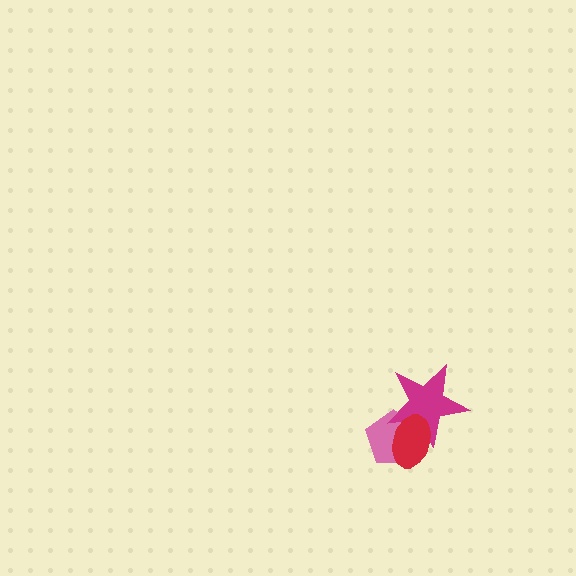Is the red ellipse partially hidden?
No, no other shape covers it.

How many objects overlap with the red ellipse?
2 objects overlap with the red ellipse.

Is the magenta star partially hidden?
Yes, it is partially covered by another shape.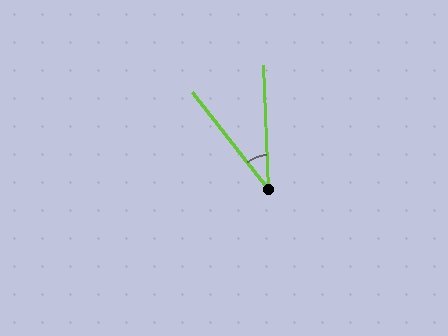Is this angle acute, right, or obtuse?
It is acute.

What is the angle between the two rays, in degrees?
Approximately 36 degrees.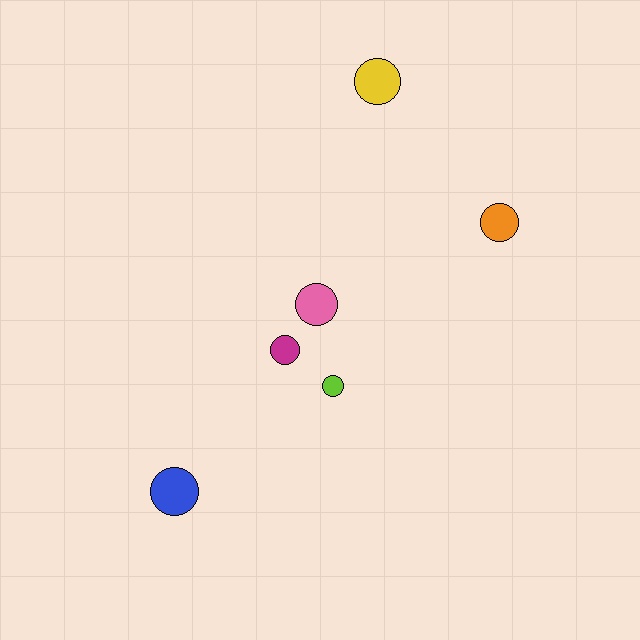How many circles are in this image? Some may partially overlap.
There are 6 circles.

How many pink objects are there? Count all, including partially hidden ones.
There is 1 pink object.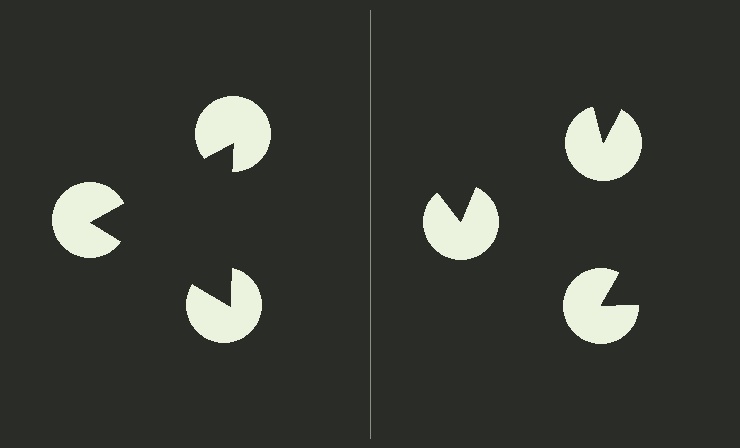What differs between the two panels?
The pac-man discs are positioned identically on both sides; only the wedge orientations differ. On the left they align to a triangle; on the right they are misaligned.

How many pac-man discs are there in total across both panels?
6 — 3 on each side.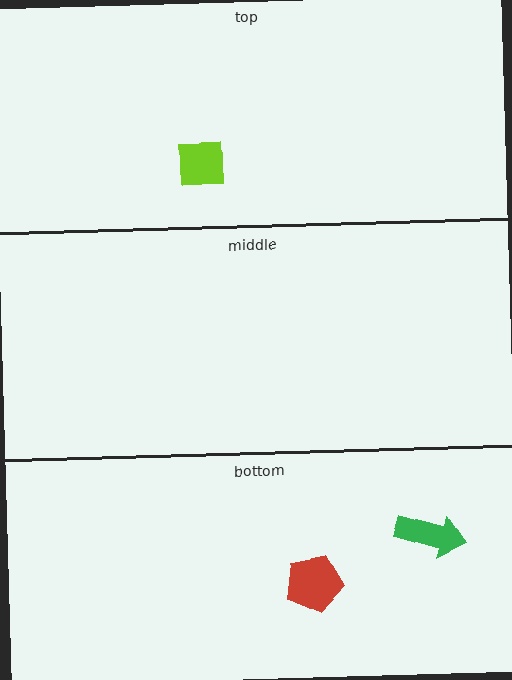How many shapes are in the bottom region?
2.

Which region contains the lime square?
The top region.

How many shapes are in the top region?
1.